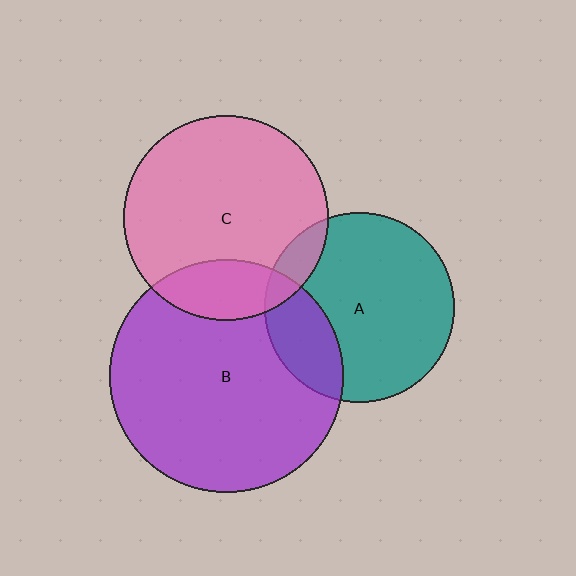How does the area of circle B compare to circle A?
Approximately 1.5 times.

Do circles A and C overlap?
Yes.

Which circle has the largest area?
Circle B (purple).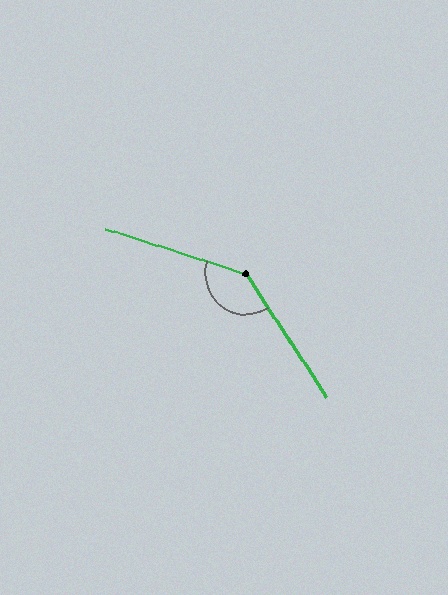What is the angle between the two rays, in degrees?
Approximately 141 degrees.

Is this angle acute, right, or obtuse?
It is obtuse.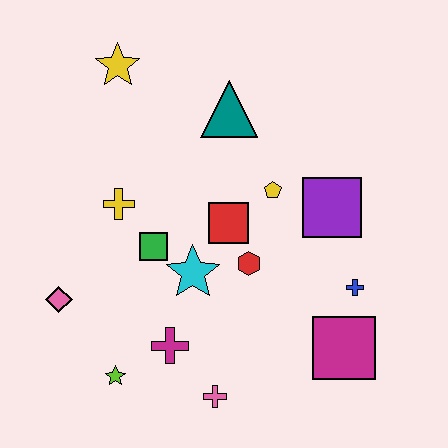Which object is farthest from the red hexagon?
The yellow star is farthest from the red hexagon.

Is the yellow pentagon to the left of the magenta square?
Yes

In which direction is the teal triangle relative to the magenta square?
The teal triangle is above the magenta square.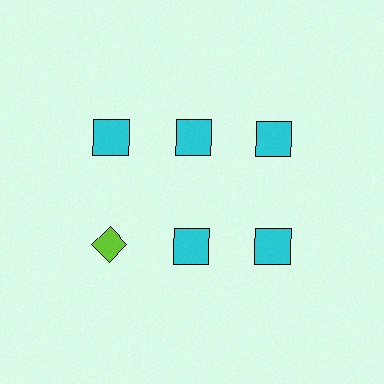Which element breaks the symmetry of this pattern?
The lime diamond in the second row, leftmost column breaks the symmetry. All other shapes are cyan squares.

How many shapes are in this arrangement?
There are 6 shapes arranged in a grid pattern.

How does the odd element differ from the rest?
It differs in both color (lime instead of cyan) and shape (diamond instead of square).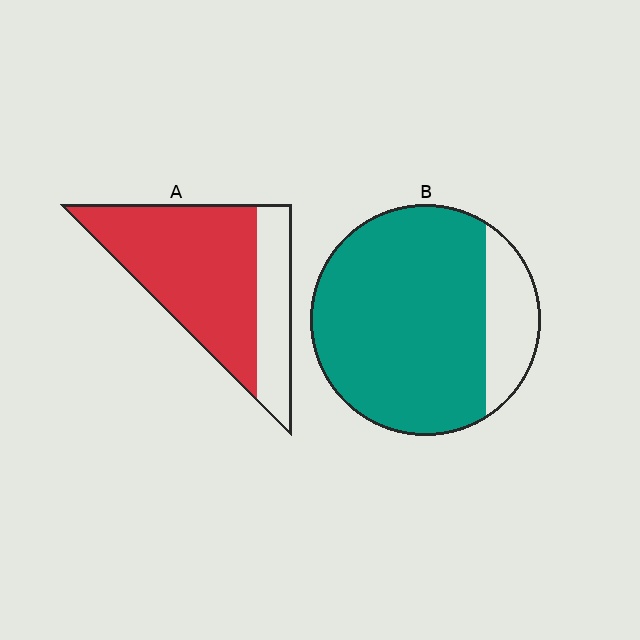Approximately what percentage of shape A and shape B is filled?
A is approximately 70% and B is approximately 80%.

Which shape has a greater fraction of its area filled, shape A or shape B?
Shape B.